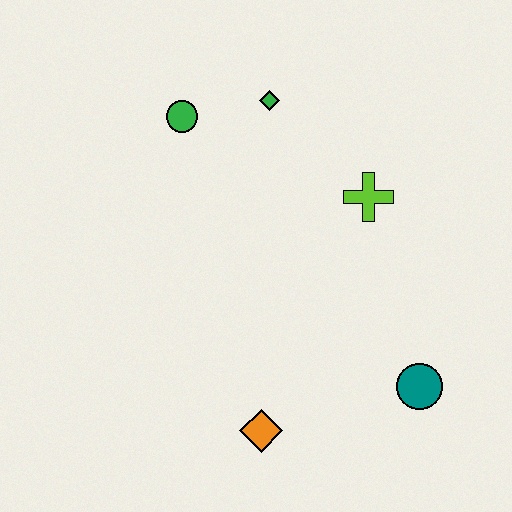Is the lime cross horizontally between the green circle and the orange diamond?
No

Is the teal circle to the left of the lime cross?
No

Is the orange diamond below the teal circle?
Yes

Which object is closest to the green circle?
The green diamond is closest to the green circle.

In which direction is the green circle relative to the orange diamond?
The green circle is above the orange diamond.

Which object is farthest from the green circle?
The teal circle is farthest from the green circle.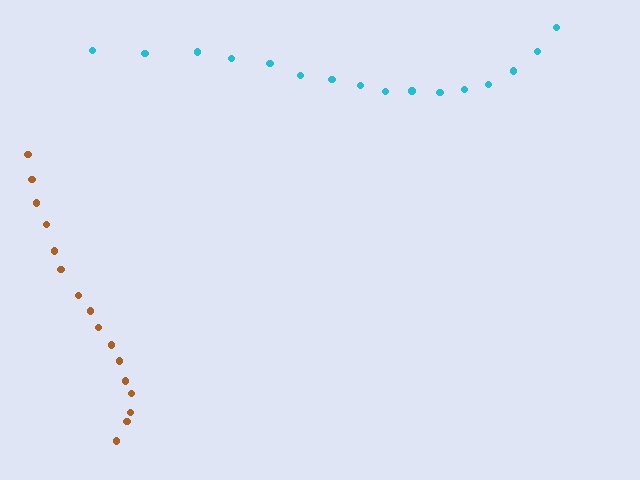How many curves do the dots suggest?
There are 2 distinct paths.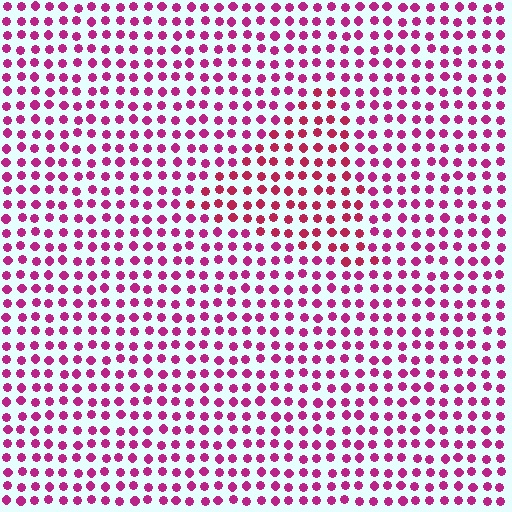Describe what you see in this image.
The image is filled with small magenta elements in a uniform arrangement. A triangle-shaped region is visible where the elements are tinted to a slightly different hue, forming a subtle color boundary.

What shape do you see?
I see a triangle.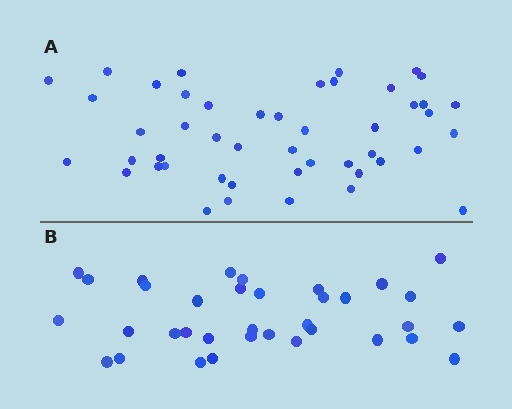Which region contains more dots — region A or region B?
Region A (the top region) has more dots.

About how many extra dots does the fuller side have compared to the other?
Region A has roughly 12 or so more dots than region B.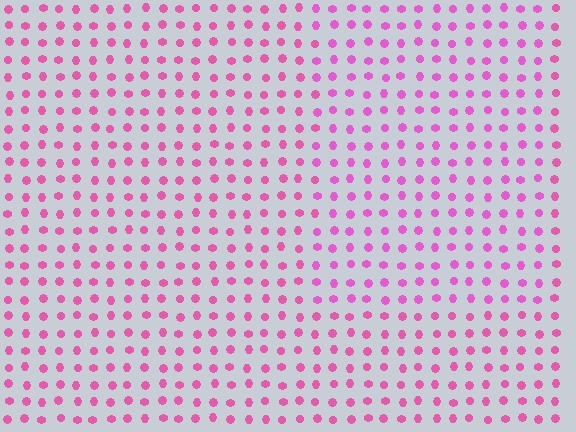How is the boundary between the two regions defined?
The boundary is defined purely by a slight shift in hue (about 16 degrees). Spacing, size, and orientation are identical on both sides.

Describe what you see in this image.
The image is filled with small pink elements in a uniform arrangement. A rectangle-shaped region is visible where the elements are tinted to a slightly different hue, forming a subtle color boundary.